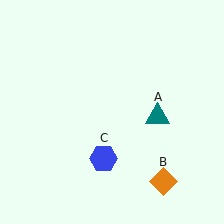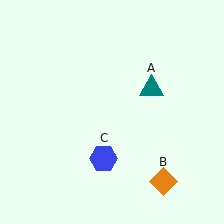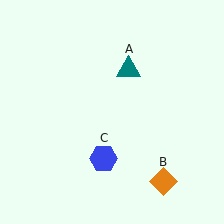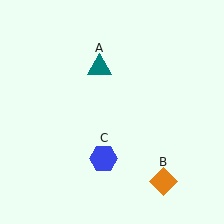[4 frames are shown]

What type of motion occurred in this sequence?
The teal triangle (object A) rotated counterclockwise around the center of the scene.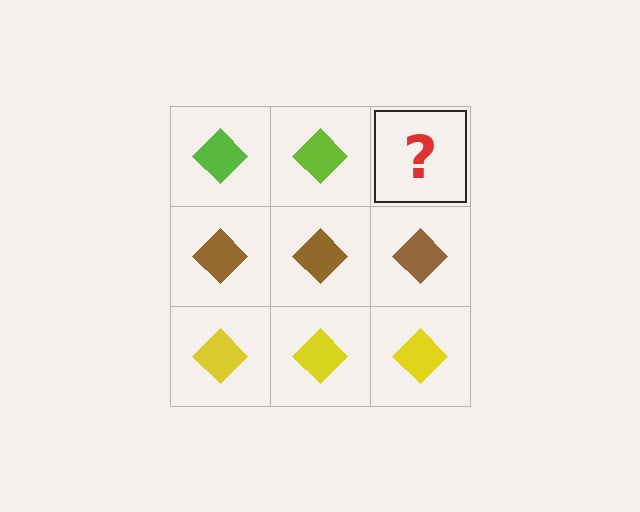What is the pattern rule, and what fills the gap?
The rule is that each row has a consistent color. The gap should be filled with a lime diamond.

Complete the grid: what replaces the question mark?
The question mark should be replaced with a lime diamond.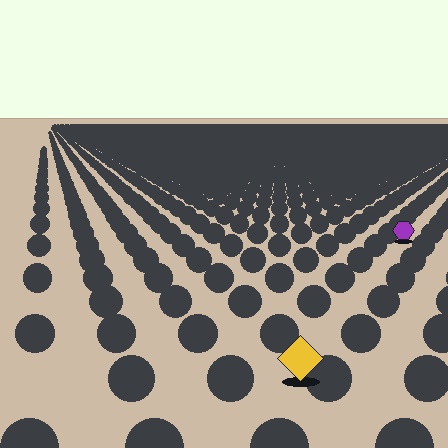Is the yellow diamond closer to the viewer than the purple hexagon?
Yes. The yellow diamond is closer — you can tell from the texture gradient: the ground texture is coarser near it.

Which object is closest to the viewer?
The yellow diamond is closest. The texture marks near it are larger and more spread out.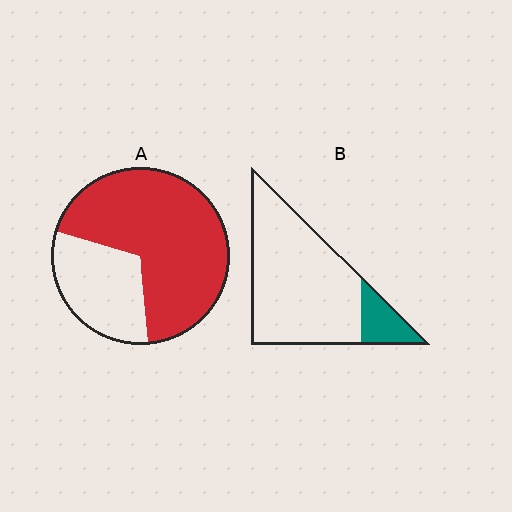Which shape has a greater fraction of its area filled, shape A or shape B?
Shape A.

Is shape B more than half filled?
No.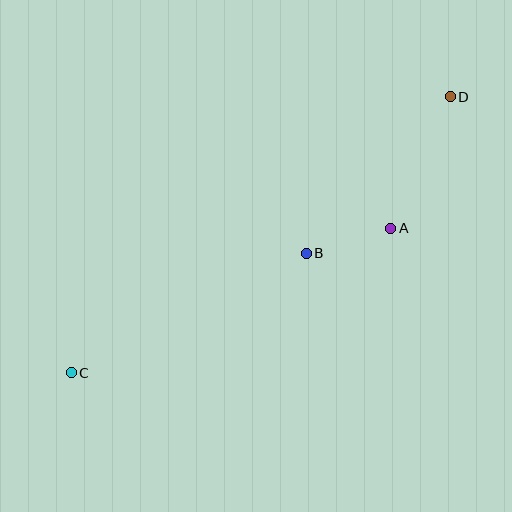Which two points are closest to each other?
Points A and B are closest to each other.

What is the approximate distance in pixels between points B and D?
The distance between B and D is approximately 213 pixels.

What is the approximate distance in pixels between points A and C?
The distance between A and C is approximately 351 pixels.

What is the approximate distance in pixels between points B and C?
The distance between B and C is approximately 264 pixels.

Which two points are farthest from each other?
Points C and D are farthest from each other.